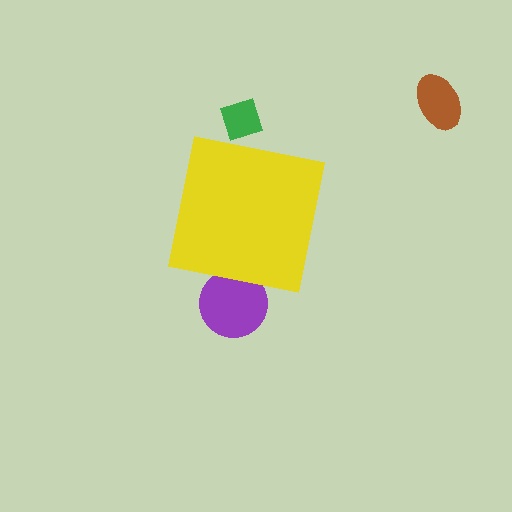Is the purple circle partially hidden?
Yes, the purple circle is partially hidden behind the yellow square.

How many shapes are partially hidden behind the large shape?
2 shapes are partially hidden.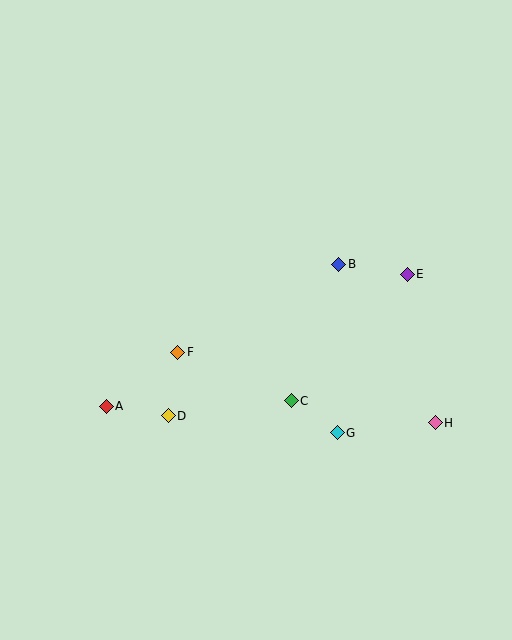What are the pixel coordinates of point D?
Point D is at (168, 416).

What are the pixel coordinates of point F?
Point F is at (178, 352).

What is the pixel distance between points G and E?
The distance between G and E is 173 pixels.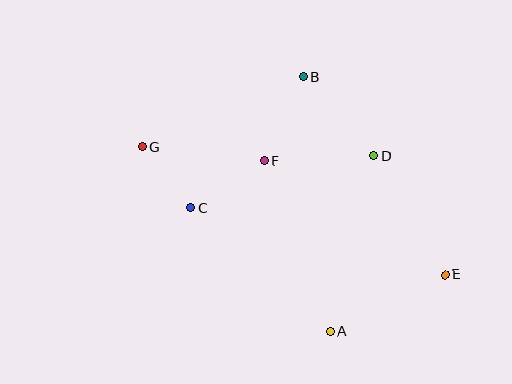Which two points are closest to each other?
Points C and G are closest to each other.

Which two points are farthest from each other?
Points E and G are farthest from each other.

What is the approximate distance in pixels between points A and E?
The distance between A and E is approximately 128 pixels.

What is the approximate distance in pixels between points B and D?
The distance between B and D is approximately 106 pixels.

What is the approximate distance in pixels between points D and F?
The distance between D and F is approximately 110 pixels.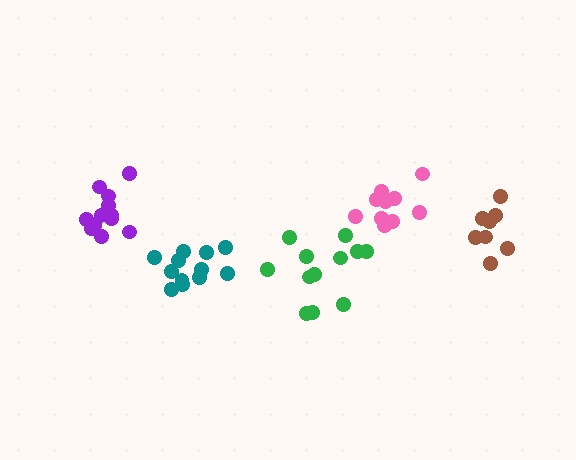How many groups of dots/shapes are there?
There are 5 groups.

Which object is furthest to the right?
The brown cluster is rightmost.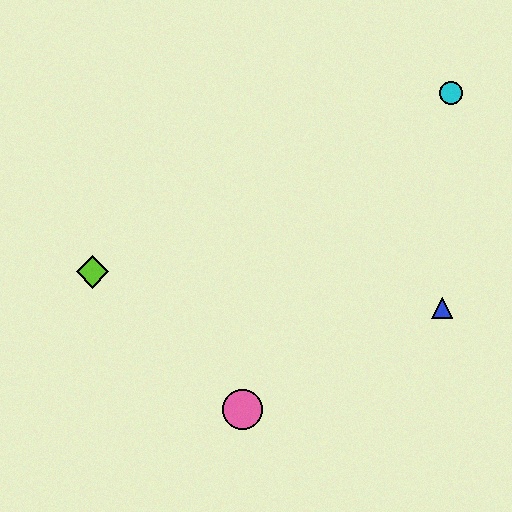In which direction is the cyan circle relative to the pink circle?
The cyan circle is above the pink circle.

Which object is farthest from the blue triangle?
The lime diamond is farthest from the blue triangle.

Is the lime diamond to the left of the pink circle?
Yes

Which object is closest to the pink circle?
The lime diamond is closest to the pink circle.